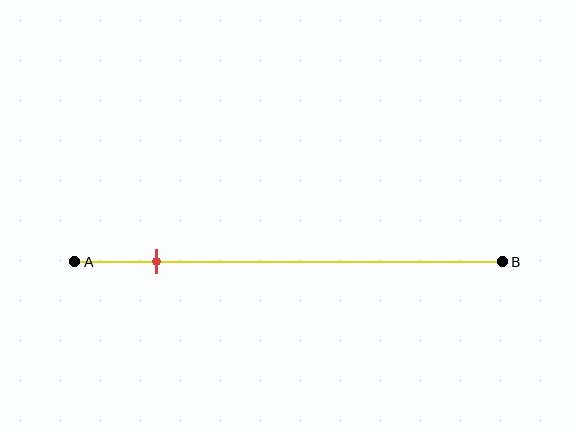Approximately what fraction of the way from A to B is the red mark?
The red mark is approximately 20% of the way from A to B.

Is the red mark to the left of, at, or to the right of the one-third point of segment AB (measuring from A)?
The red mark is to the left of the one-third point of segment AB.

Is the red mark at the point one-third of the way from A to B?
No, the mark is at about 20% from A, not at the 33% one-third point.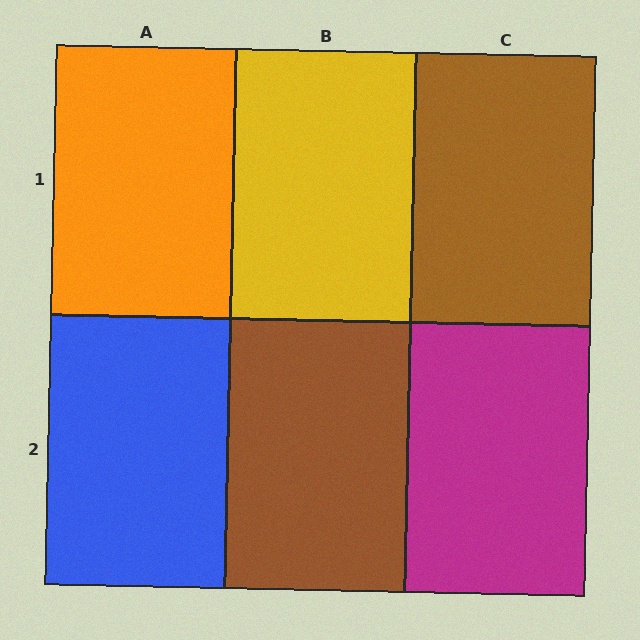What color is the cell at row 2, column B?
Brown.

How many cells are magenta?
1 cell is magenta.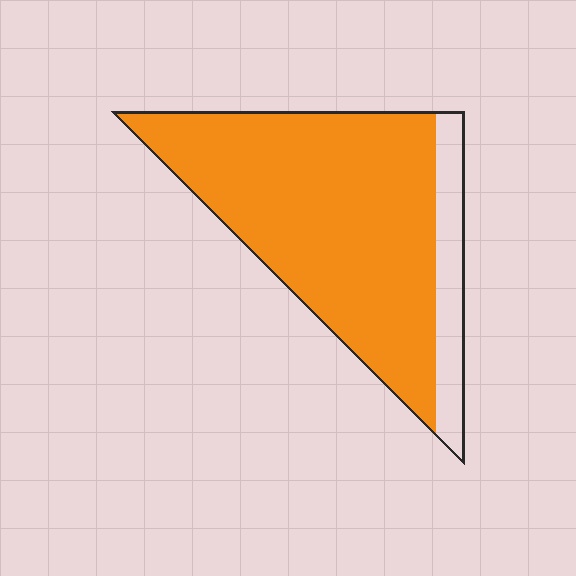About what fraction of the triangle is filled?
About five sixths (5/6).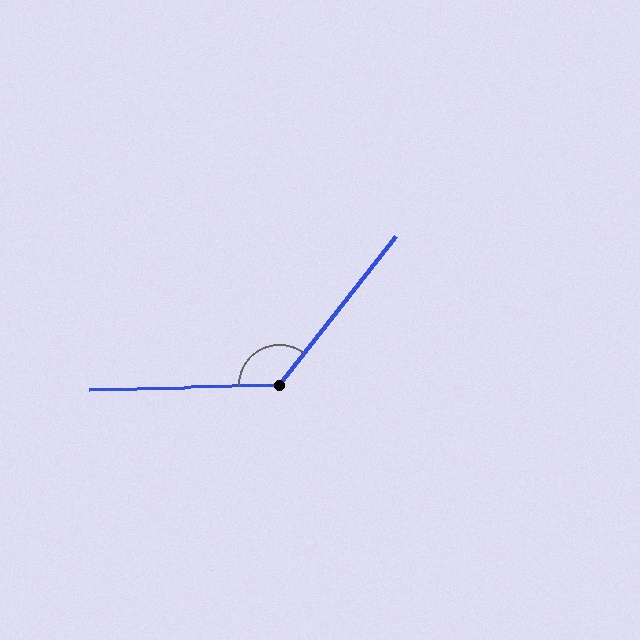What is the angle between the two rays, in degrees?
Approximately 129 degrees.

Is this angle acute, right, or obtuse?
It is obtuse.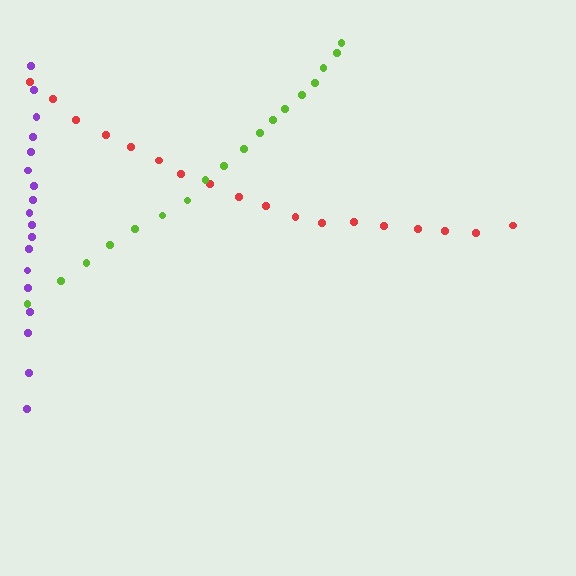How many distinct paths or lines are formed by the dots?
There are 3 distinct paths.